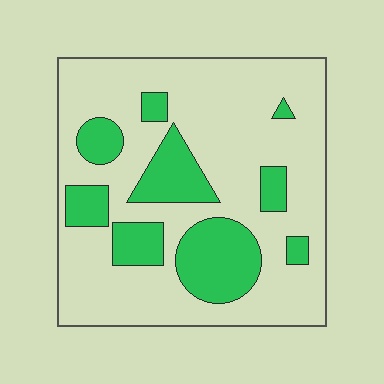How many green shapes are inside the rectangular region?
9.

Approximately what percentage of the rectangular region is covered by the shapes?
Approximately 25%.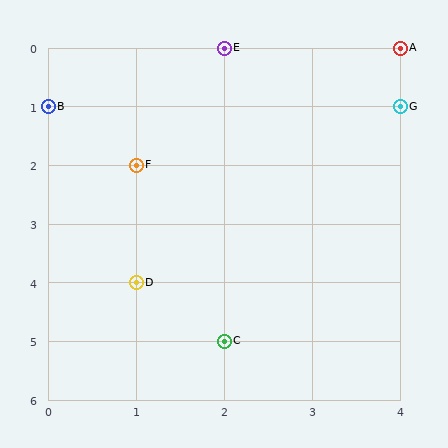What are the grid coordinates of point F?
Point F is at grid coordinates (1, 2).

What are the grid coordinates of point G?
Point G is at grid coordinates (4, 1).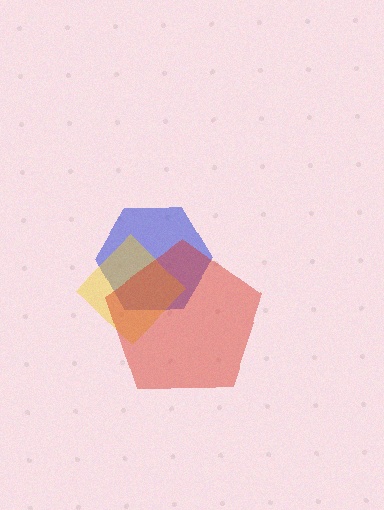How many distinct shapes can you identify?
There are 3 distinct shapes: a blue hexagon, a yellow diamond, a red pentagon.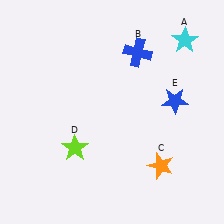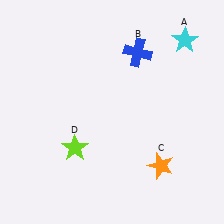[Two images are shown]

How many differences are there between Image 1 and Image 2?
There is 1 difference between the two images.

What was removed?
The blue star (E) was removed in Image 2.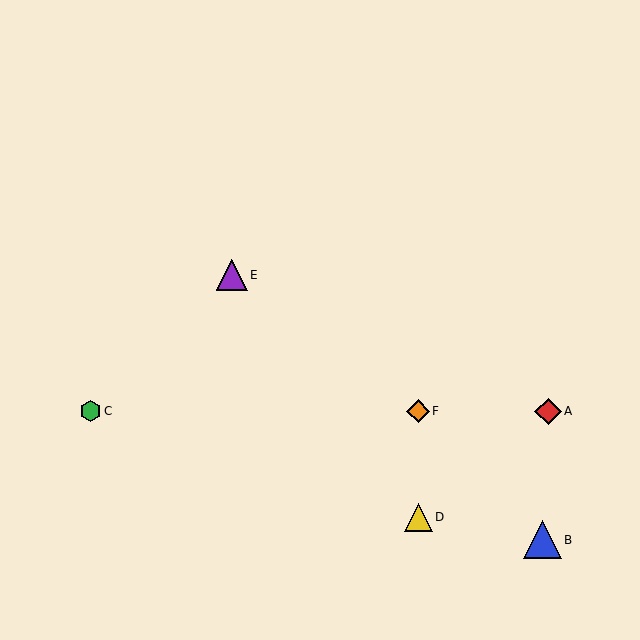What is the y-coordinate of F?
Object F is at y≈411.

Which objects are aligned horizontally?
Objects A, C, F are aligned horizontally.